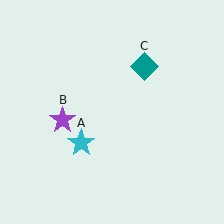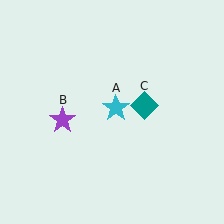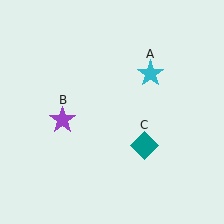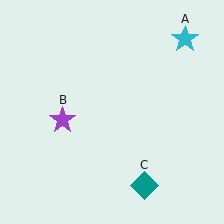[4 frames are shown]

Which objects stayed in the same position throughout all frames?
Purple star (object B) remained stationary.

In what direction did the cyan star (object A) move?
The cyan star (object A) moved up and to the right.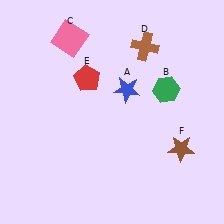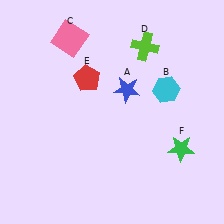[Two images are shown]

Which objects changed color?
B changed from green to cyan. D changed from brown to lime. F changed from brown to green.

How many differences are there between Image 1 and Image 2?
There are 3 differences between the two images.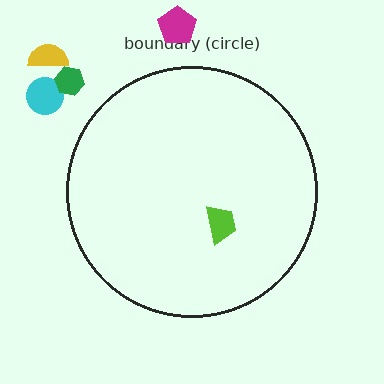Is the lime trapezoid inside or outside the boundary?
Inside.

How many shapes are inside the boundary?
1 inside, 4 outside.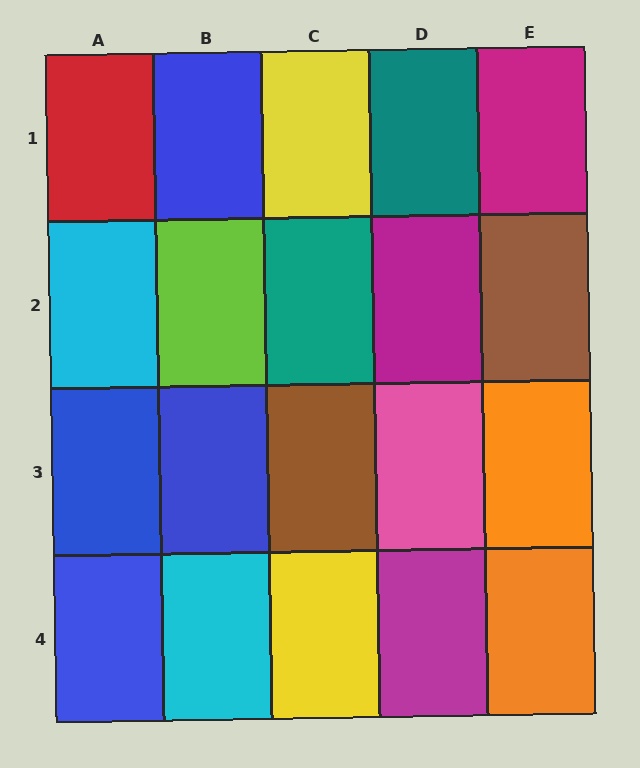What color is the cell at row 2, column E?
Brown.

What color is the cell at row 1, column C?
Yellow.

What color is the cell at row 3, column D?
Pink.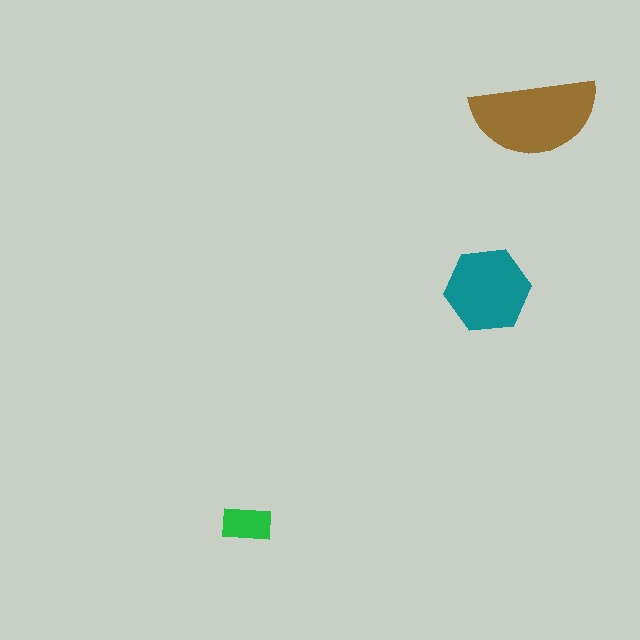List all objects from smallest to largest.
The green rectangle, the teal hexagon, the brown semicircle.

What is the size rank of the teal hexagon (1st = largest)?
2nd.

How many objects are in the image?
There are 3 objects in the image.